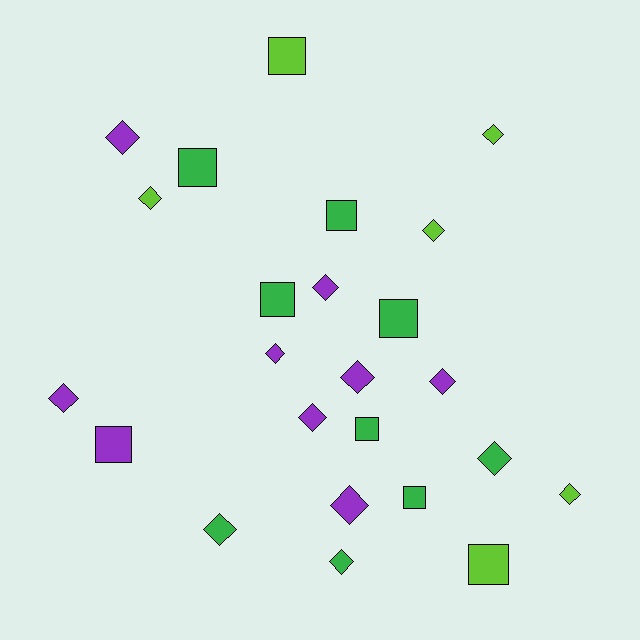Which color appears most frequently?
Green, with 9 objects.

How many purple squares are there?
There is 1 purple square.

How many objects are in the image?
There are 24 objects.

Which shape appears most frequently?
Diamond, with 15 objects.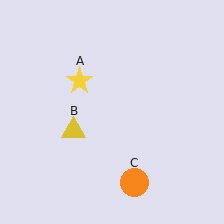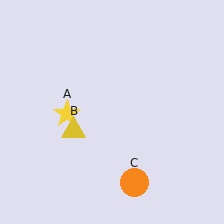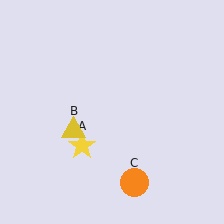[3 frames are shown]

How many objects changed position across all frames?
1 object changed position: yellow star (object A).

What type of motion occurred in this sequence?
The yellow star (object A) rotated counterclockwise around the center of the scene.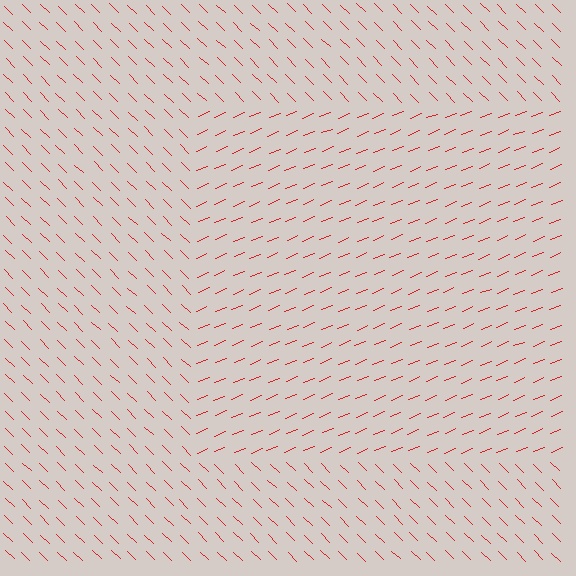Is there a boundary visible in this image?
Yes, there is a texture boundary formed by a change in line orientation.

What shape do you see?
I see a rectangle.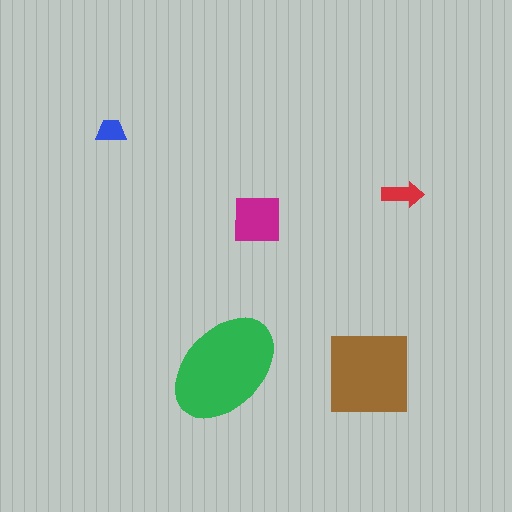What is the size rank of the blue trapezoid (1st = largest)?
5th.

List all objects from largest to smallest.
The green ellipse, the brown square, the magenta square, the red arrow, the blue trapezoid.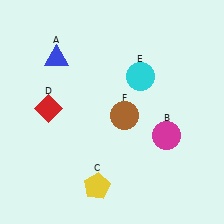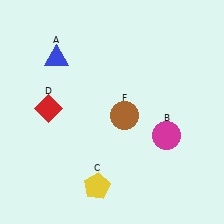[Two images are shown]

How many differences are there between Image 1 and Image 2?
There is 1 difference between the two images.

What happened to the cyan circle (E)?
The cyan circle (E) was removed in Image 2. It was in the top-right area of Image 1.